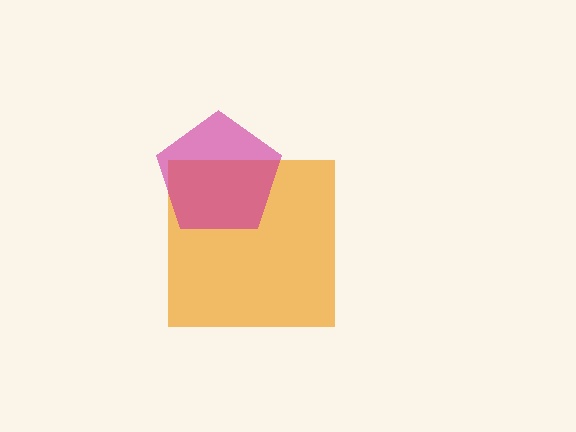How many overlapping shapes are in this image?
There are 2 overlapping shapes in the image.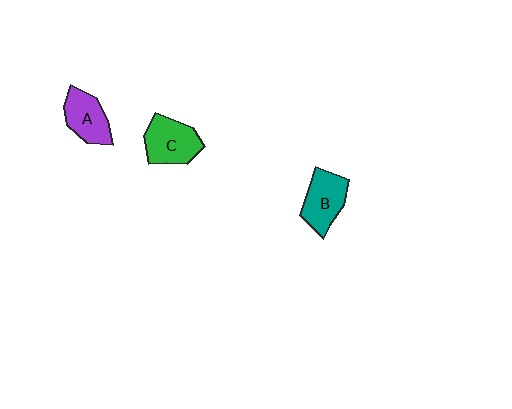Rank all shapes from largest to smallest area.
From largest to smallest: C (green), B (teal), A (purple).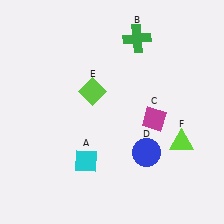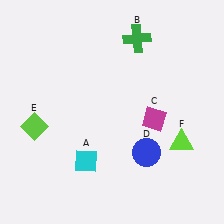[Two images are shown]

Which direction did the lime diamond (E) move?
The lime diamond (E) moved left.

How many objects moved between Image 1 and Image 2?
1 object moved between the two images.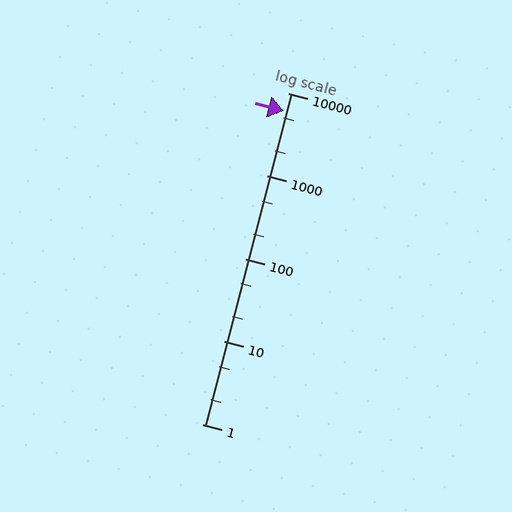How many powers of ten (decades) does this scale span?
The scale spans 4 decades, from 1 to 10000.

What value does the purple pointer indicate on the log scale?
The pointer indicates approximately 6000.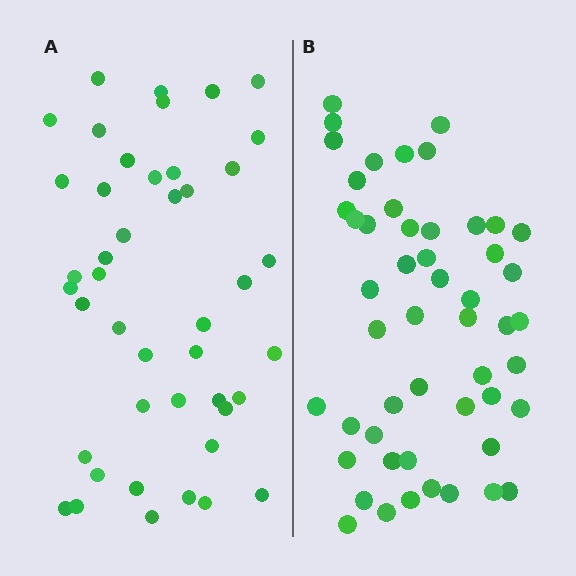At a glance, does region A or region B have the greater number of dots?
Region B (the right region) has more dots.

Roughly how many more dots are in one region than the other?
Region B has roughly 8 or so more dots than region A.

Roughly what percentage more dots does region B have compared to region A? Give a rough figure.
About 15% more.